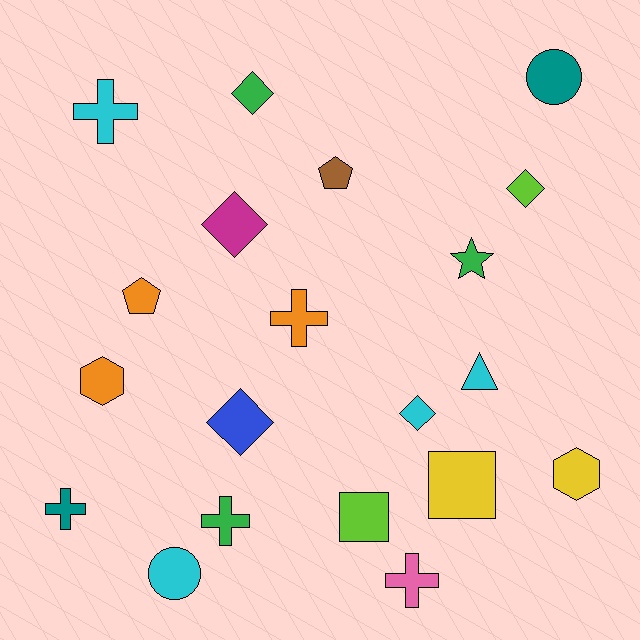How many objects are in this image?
There are 20 objects.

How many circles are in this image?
There are 2 circles.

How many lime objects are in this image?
There are 2 lime objects.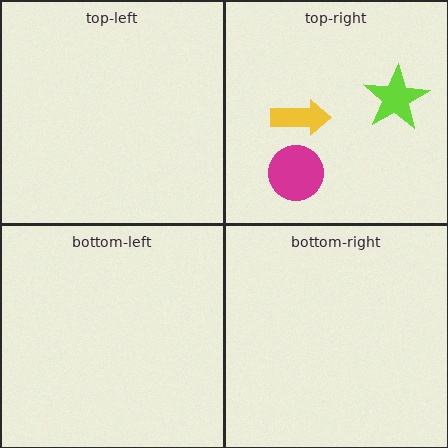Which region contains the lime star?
The top-right region.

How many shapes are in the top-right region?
3.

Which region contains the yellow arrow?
The top-right region.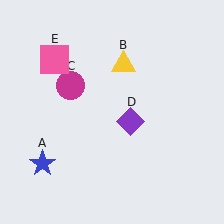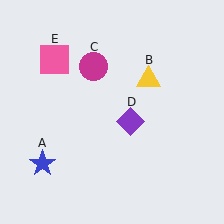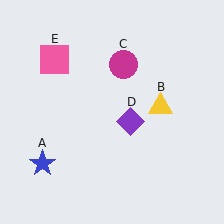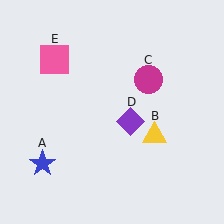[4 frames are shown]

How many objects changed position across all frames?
2 objects changed position: yellow triangle (object B), magenta circle (object C).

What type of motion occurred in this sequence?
The yellow triangle (object B), magenta circle (object C) rotated clockwise around the center of the scene.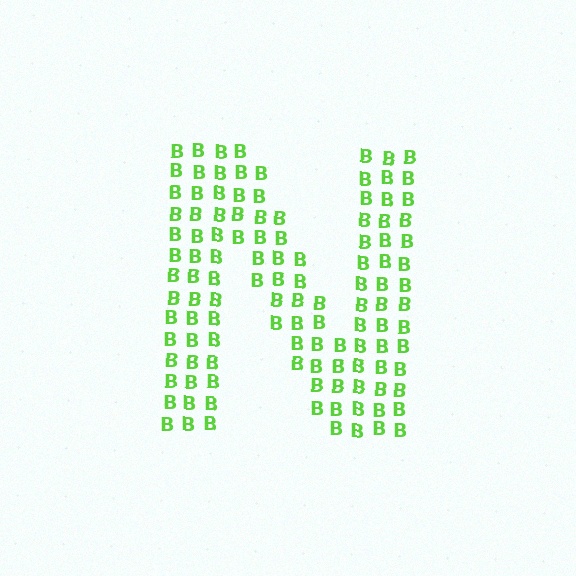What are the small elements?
The small elements are letter B's.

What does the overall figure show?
The overall figure shows the letter N.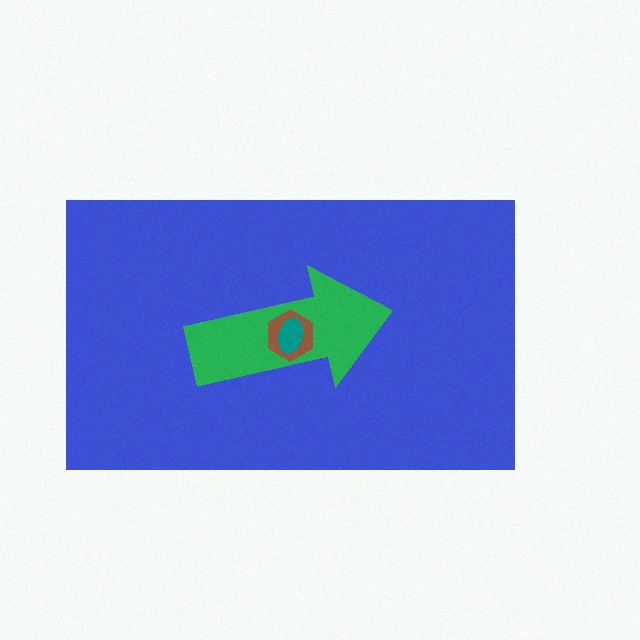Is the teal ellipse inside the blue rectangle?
Yes.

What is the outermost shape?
The blue rectangle.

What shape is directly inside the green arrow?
The brown hexagon.